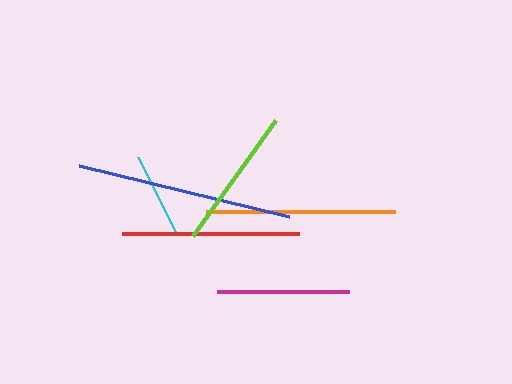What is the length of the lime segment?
The lime segment is approximately 142 pixels long.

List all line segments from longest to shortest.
From longest to shortest: blue, orange, red, lime, magenta, cyan.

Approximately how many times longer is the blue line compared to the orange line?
The blue line is approximately 1.1 times the length of the orange line.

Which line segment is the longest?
The blue line is the longest at approximately 216 pixels.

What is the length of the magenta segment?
The magenta segment is approximately 131 pixels long.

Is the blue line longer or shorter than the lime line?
The blue line is longer than the lime line.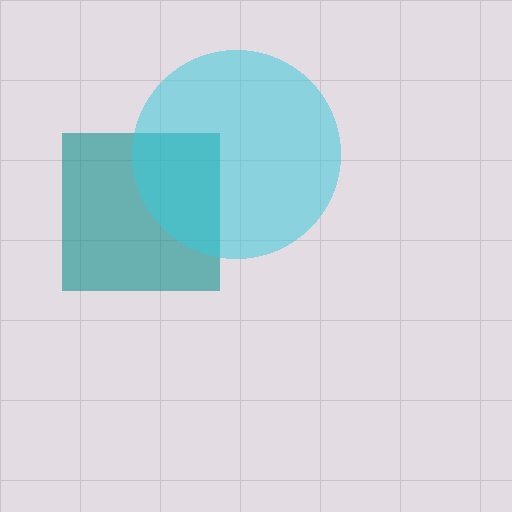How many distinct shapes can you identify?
There are 2 distinct shapes: a teal square, a cyan circle.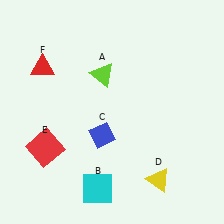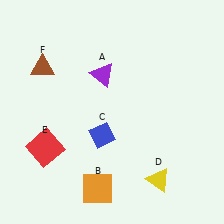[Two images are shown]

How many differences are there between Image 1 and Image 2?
There are 3 differences between the two images.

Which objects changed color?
A changed from lime to purple. B changed from cyan to orange. F changed from red to brown.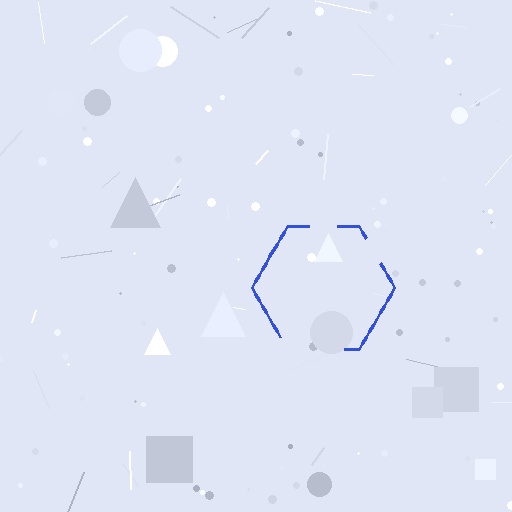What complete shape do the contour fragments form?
The contour fragments form a hexagon.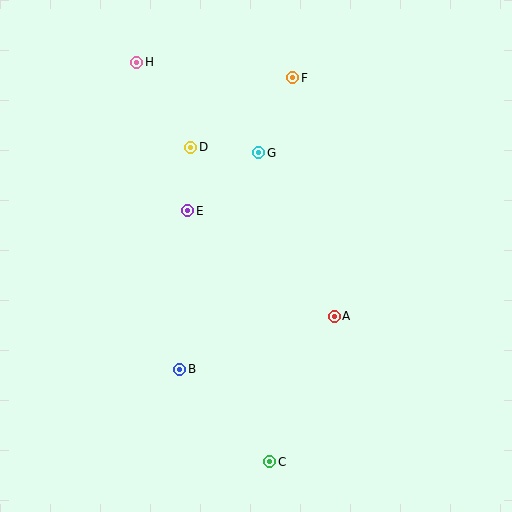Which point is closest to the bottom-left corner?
Point B is closest to the bottom-left corner.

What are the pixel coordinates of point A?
Point A is at (334, 316).